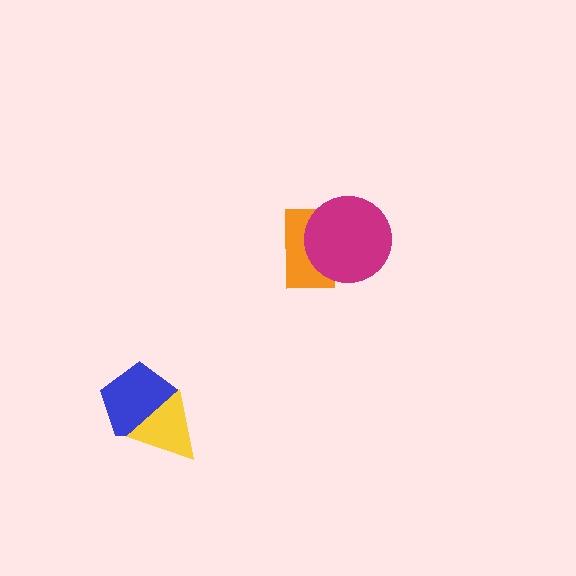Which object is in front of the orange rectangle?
The magenta circle is in front of the orange rectangle.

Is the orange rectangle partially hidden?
Yes, it is partially covered by another shape.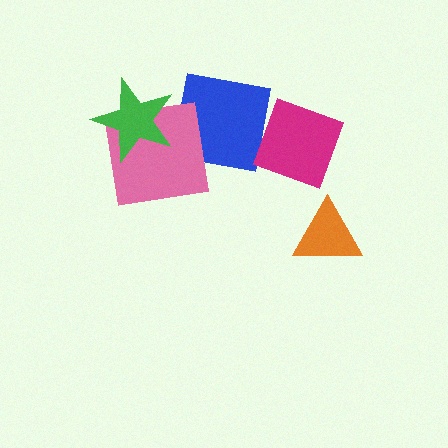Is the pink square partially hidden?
Yes, it is partially covered by another shape.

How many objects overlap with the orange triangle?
0 objects overlap with the orange triangle.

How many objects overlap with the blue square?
1 object overlaps with the blue square.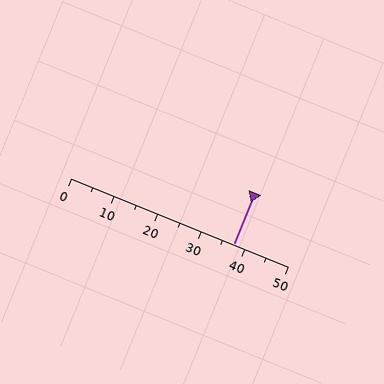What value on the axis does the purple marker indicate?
The marker indicates approximately 37.5.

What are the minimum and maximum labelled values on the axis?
The axis runs from 0 to 50.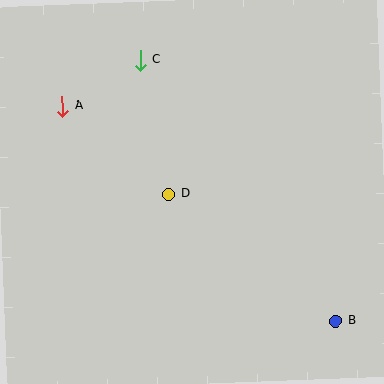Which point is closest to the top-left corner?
Point A is closest to the top-left corner.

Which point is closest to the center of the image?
Point D at (169, 194) is closest to the center.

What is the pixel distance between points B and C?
The distance between B and C is 326 pixels.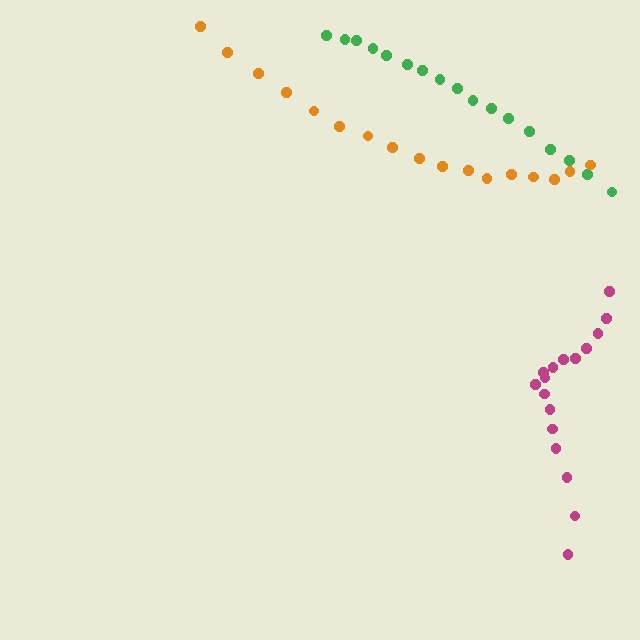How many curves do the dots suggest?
There are 3 distinct paths.